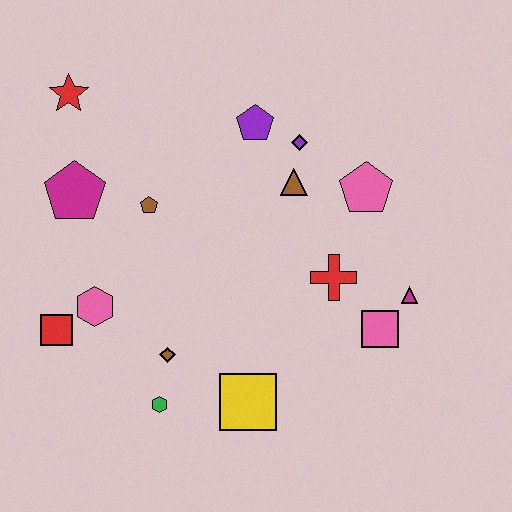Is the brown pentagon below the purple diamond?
Yes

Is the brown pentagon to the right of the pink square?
No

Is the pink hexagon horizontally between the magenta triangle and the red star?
Yes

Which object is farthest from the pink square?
The red star is farthest from the pink square.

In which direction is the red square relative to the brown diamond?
The red square is to the left of the brown diamond.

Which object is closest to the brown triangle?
The purple diamond is closest to the brown triangle.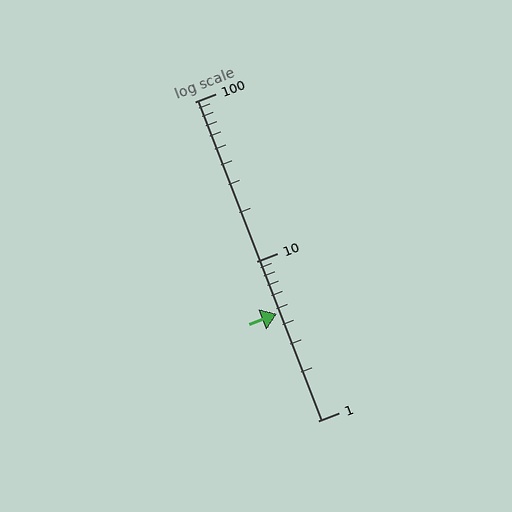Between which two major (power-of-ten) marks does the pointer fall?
The pointer is between 1 and 10.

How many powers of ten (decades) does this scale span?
The scale spans 2 decades, from 1 to 100.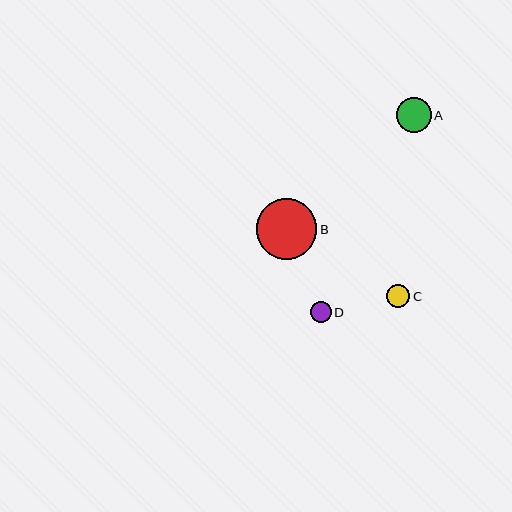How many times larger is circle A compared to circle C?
Circle A is approximately 1.5 times the size of circle C.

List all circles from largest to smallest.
From largest to smallest: B, A, C, D.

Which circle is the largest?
Circle B is the largest with a size of approximately 61 pixels.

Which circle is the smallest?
Circle D is the smallest with a size of approximately 21 pixels.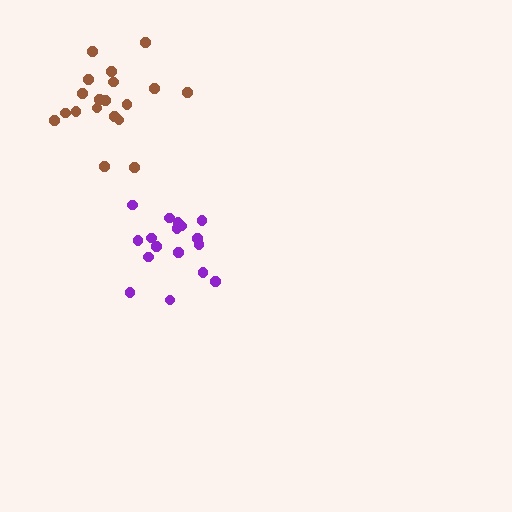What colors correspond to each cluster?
The clusters are colored: brown, purple.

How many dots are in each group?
Group 1: 19 dots, Group 2: 17 dots (36 total).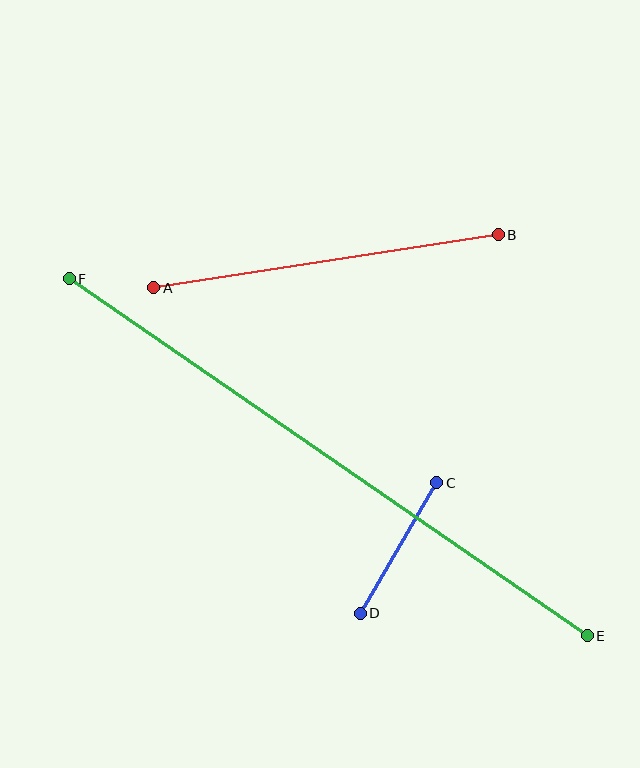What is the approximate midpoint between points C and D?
The midpoint is at approximately (399, 548) pixels.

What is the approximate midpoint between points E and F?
The midpoint is at approximately (328, 457) pixels.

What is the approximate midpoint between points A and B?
The midpoint is at approximately (326, 261) pixels.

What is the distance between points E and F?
The distance is approximately 629 pixels.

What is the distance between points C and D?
The distance is approximately 151 pixels.